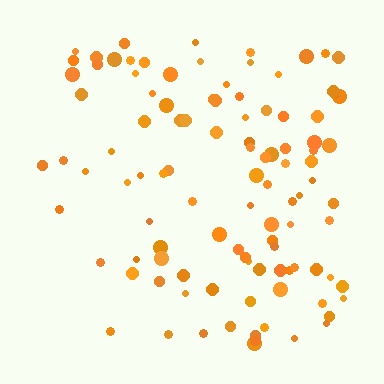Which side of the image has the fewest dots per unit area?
The left.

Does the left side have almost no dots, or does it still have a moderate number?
Still a moderate number, just noticeably fewer than the right.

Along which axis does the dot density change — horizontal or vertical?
Horizontal.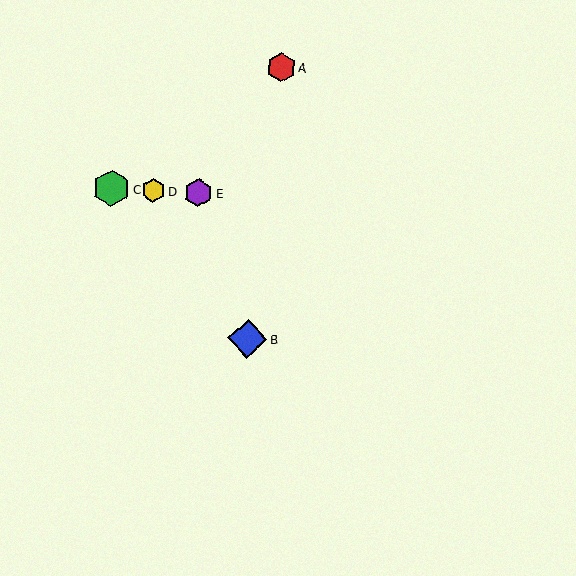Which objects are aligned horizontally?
Objects C, D, E are aligned horizontally.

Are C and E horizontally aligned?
Yes, both are at y≈188.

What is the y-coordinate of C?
Object C is at y≈188.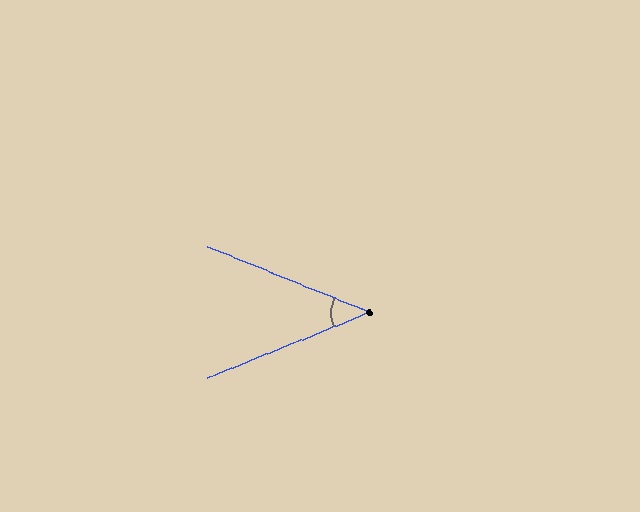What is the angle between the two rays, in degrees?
Approximately 44 degrees.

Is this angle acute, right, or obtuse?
It is acute.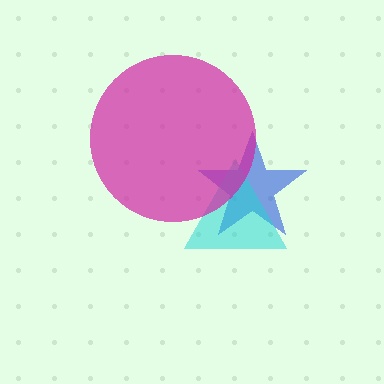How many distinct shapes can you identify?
There are 3 distinct shapes: a blue star, a cyan triangle, a magenta circle.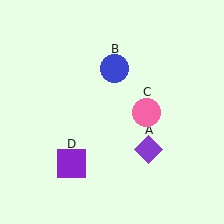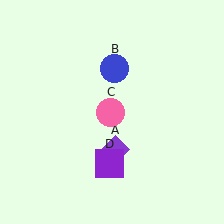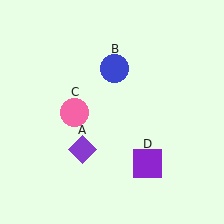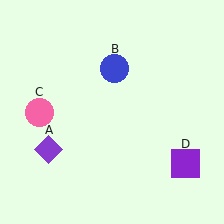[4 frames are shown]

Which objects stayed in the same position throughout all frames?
Blue circle (object B) remained stationary.